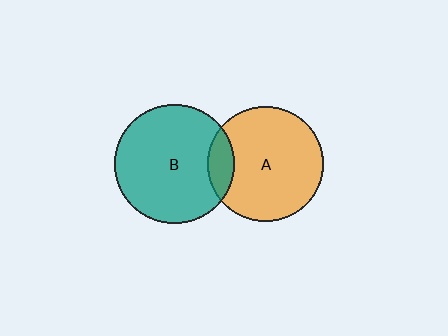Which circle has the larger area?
Circle B (teal).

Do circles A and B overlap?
Yes.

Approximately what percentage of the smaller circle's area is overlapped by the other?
Approximately 15%.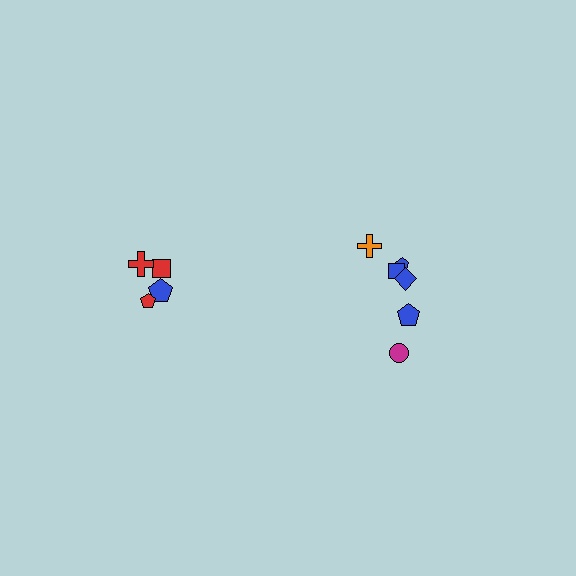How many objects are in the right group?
There are 6 objects.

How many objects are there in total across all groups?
There are 10 objects.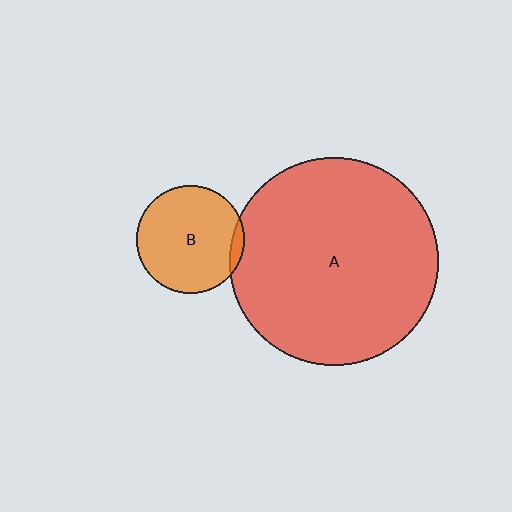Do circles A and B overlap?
Yes.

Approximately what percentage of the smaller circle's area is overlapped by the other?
Approximately 5%.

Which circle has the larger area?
Circle A (red).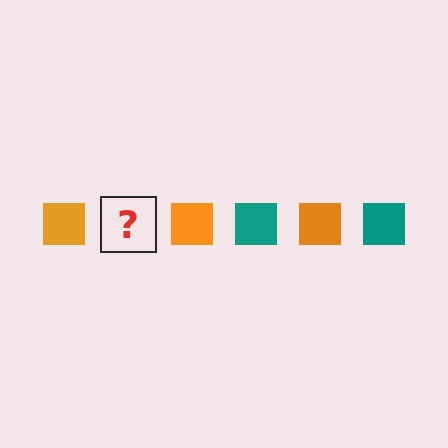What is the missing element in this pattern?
The missing element is a teal square.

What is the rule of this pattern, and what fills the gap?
The rule is that the pattern cycles through orange, teal squares. The gap should be filled with a teal square.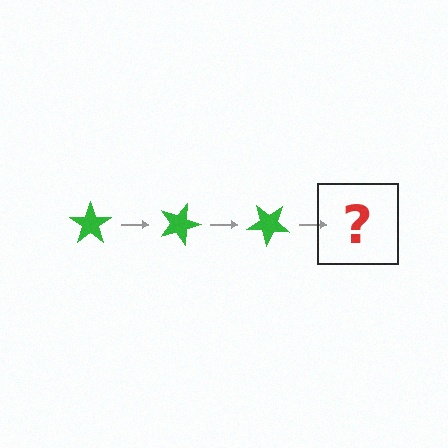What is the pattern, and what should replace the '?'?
The pattern is that the star rotates 20 degrees each step. The '?' should be a green star rotated 60 degrees.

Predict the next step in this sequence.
The next step is a green star rotated 60 degrees.